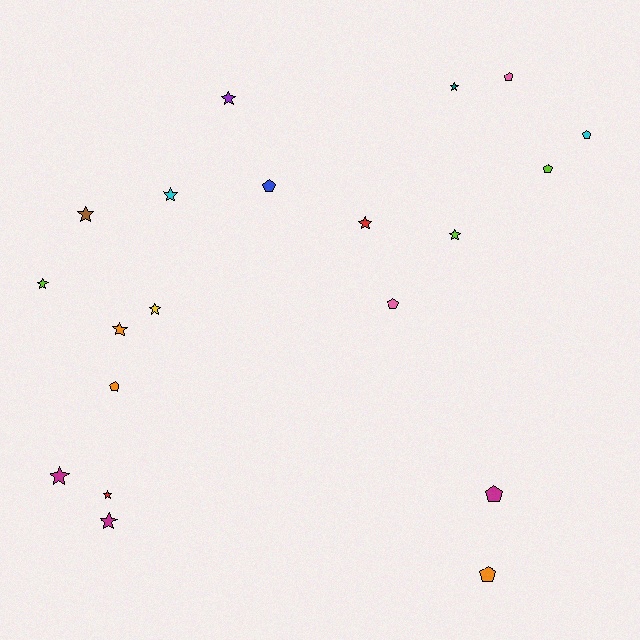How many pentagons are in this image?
There are 8 pentagons.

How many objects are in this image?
There are 20 objects.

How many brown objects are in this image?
There is 1 brown object.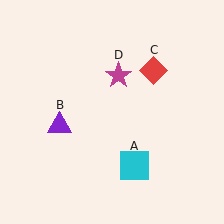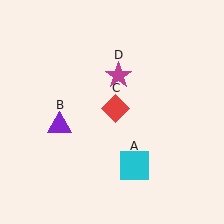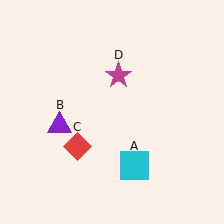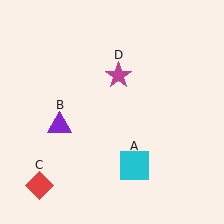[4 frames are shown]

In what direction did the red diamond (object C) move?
The red diamond (object C) moved down and to the left.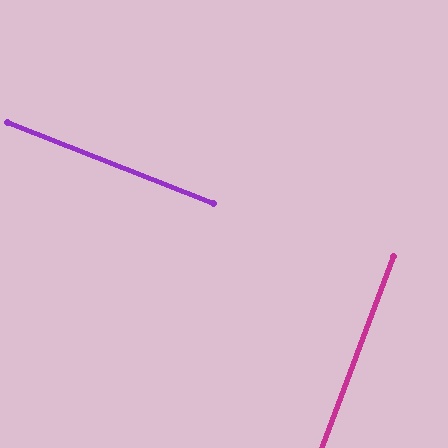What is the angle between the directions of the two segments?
Approximately 89 degrees.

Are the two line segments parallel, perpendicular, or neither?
Perpendicular — they meet at approximately 89°.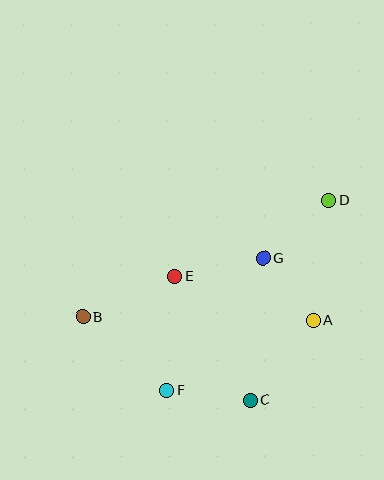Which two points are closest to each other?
Points A and G are closest to each other.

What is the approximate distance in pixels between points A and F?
The distance between A and F is approximately 162 pixels.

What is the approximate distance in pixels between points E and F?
The distance between E and F is approximately 114 pixels.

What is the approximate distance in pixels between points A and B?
The distance between A and B is approximately 230 pixels.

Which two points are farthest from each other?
Points B and D are farthest from each other.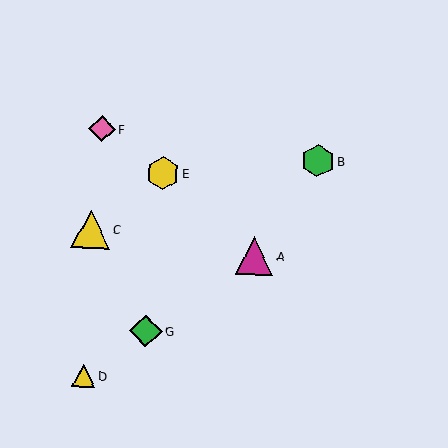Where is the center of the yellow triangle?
The center of the yellow triangle is at (84, 376).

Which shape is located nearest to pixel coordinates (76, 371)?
The yellow triangle (labeled D) at (84, 376) is nearest to that location.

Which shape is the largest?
The yellow triangle (labeled C) is the largest.